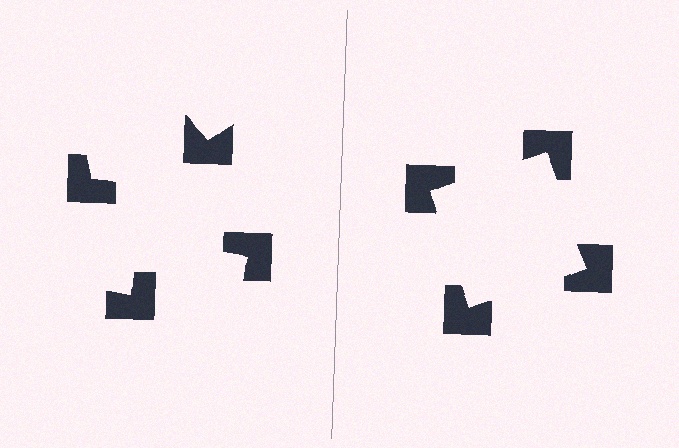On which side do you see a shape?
An illusory square appears on the right side. On the left side the wedge cuts are rotated, so no coherent shape forms.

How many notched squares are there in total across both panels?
8 — 4 on each side.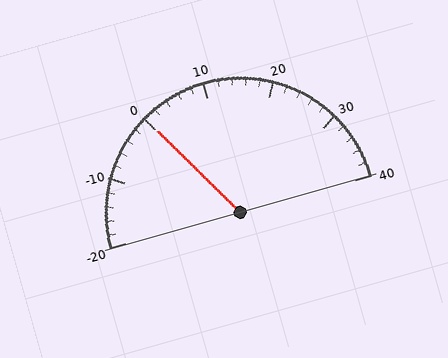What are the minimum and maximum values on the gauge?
The gauge ranges from -20 to 40.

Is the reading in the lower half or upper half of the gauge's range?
The reading is in the lower half of the range (-20 to 40).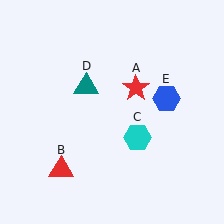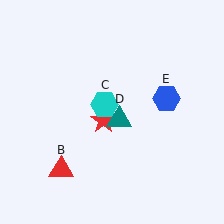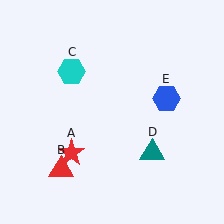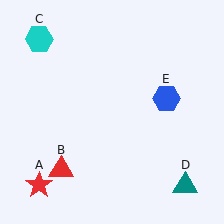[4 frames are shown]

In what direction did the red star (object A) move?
The red star (object A) moved down and to the left.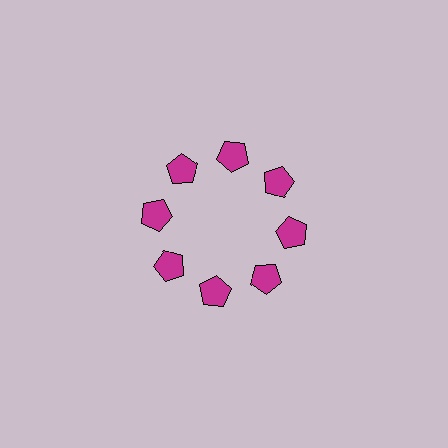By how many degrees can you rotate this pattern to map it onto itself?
The pattern maps onto itself every 45 degrees of rotation.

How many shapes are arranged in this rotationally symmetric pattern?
There are 8 shapes, arranged in 8 groups of 1.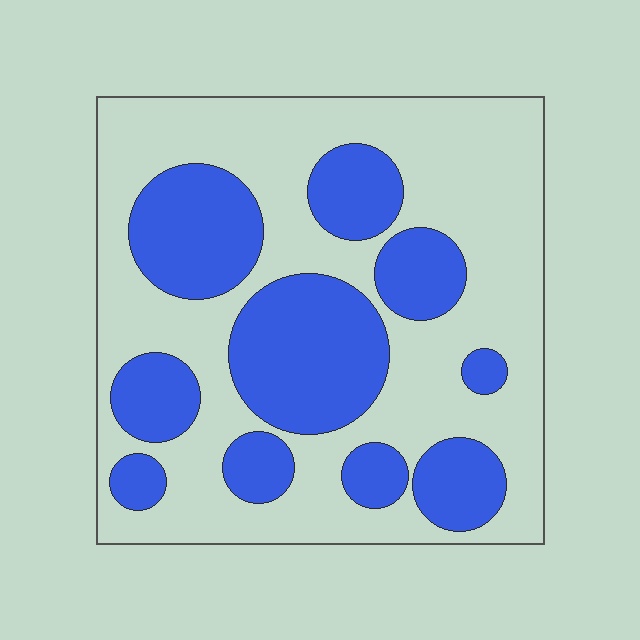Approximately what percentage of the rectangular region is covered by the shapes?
Approximately 35%.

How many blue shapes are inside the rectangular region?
10.